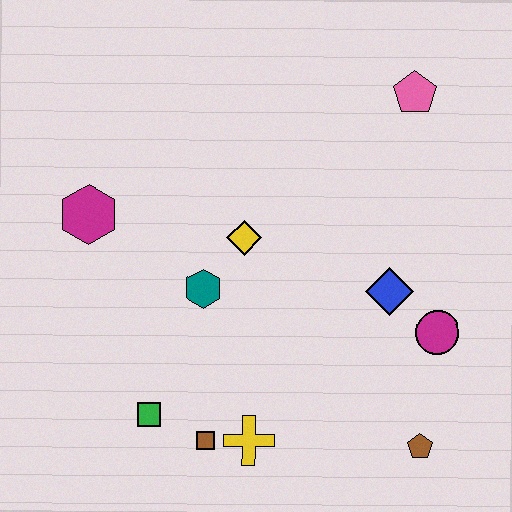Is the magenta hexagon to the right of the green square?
No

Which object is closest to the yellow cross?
The brown square is closest to the yellow cross.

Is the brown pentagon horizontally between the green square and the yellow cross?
No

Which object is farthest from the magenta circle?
The magenta hexagon is farthest from the magenta circle.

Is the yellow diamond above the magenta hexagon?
No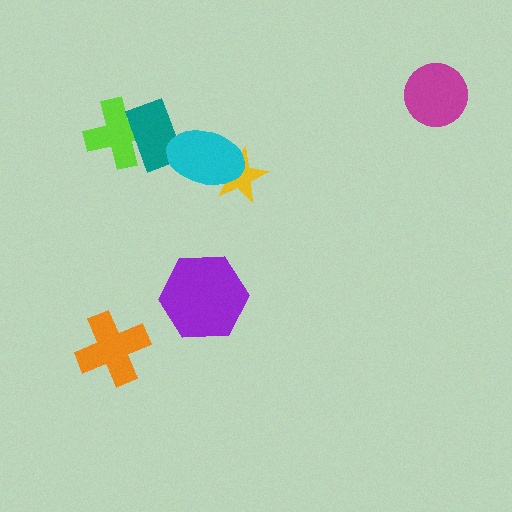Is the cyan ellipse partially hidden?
No, no other shape covers it.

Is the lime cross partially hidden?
Yes, it is partially covered by another shape.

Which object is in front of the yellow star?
The cyan ellipse is in front of the yellow star.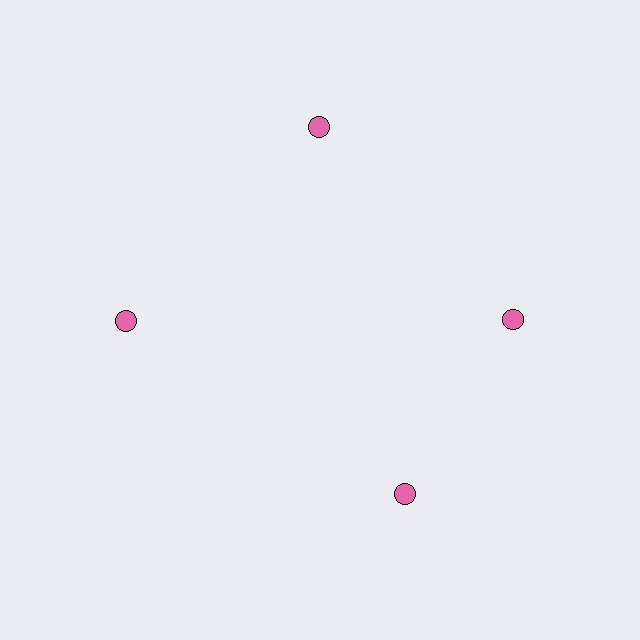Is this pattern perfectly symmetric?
No. The 4 pink circles are arranged in a ring, but one element near the 6 o'clock position is rotated out of alignment along the ring, breaking the 4-fold rotational symmetry.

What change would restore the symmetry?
The symmetry would be restored by rotating it back into even spacing with its neighbors so that all 4 circles sit at equal angles and equal distance from the center.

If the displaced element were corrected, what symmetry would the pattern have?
It would have 4-fold rotational symmetry — the pattern would map onto itself every 90 degrees.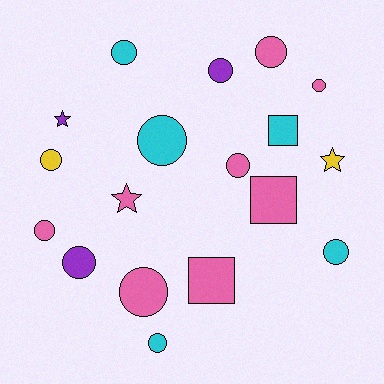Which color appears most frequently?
Pink, with 8 objects.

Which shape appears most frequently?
Circle, with 12 objects.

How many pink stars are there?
There is 1 pink star.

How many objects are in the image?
There are 18 objects.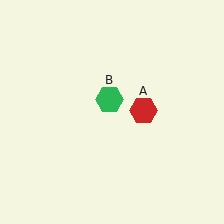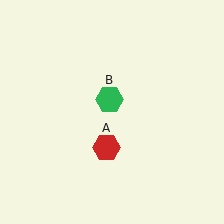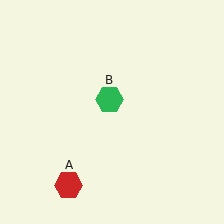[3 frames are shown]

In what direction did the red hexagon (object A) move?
The red hexagon (object A) moved down and to the left.